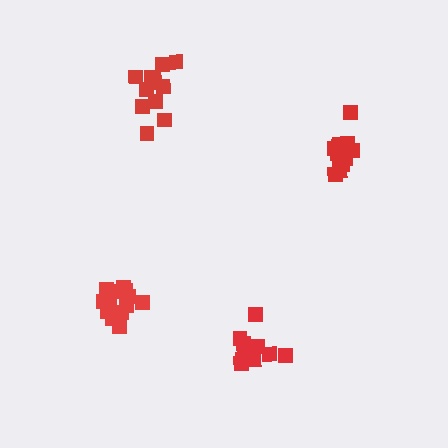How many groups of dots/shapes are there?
There are 4 groups.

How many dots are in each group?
Group 1: 12 dots, Group 2: 14 dots, Group 3: 12 dots, Group 4: 10 dots (48 total).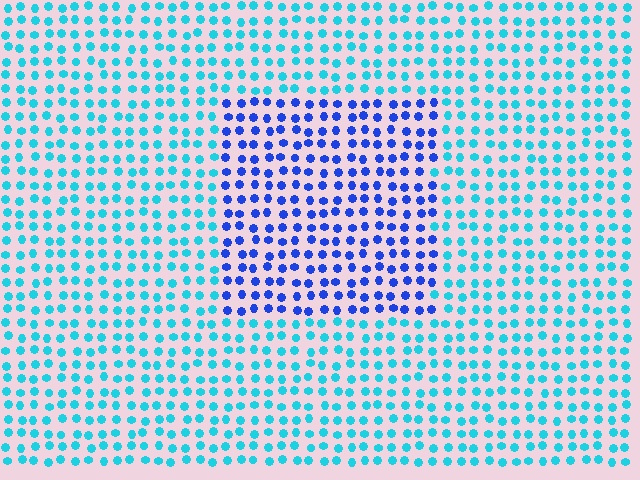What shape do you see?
I see a rectangle.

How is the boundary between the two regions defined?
The boundary is defined purely by a slight shift in hue (about 44 degrees). Spacing, size, and orientation are identical on both sides.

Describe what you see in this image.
The image is filled with small cyan elements in a uniform arrangement. A rectangle-shaped region is visible where the elements are tinted to a slightly different hue, forming a subtle color boundary.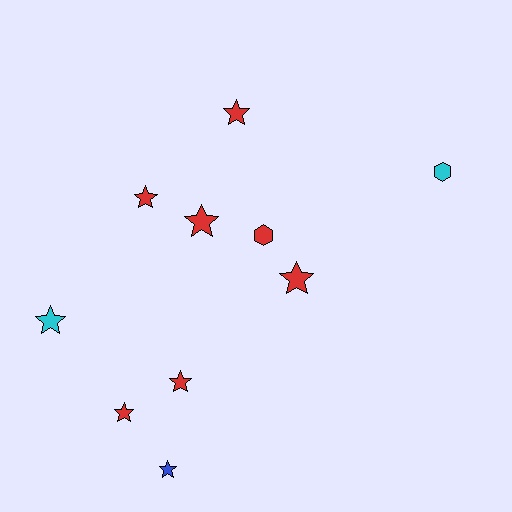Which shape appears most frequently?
Star, with 8 objects.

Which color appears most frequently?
Red, with 7 objects.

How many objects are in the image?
There are 10 objects.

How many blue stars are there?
There is 1 blue star.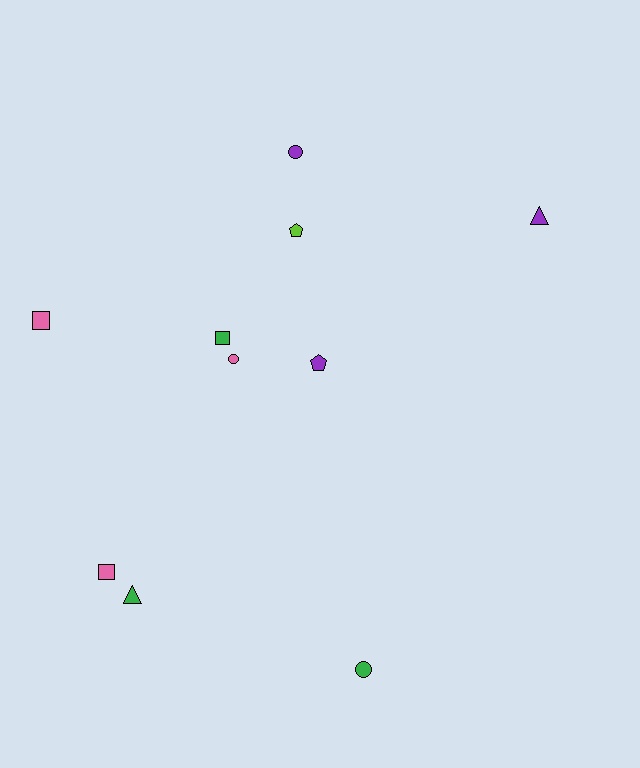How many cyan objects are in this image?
There are no cyan objects.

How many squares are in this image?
There are 3 squares.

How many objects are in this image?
There are 10 objects.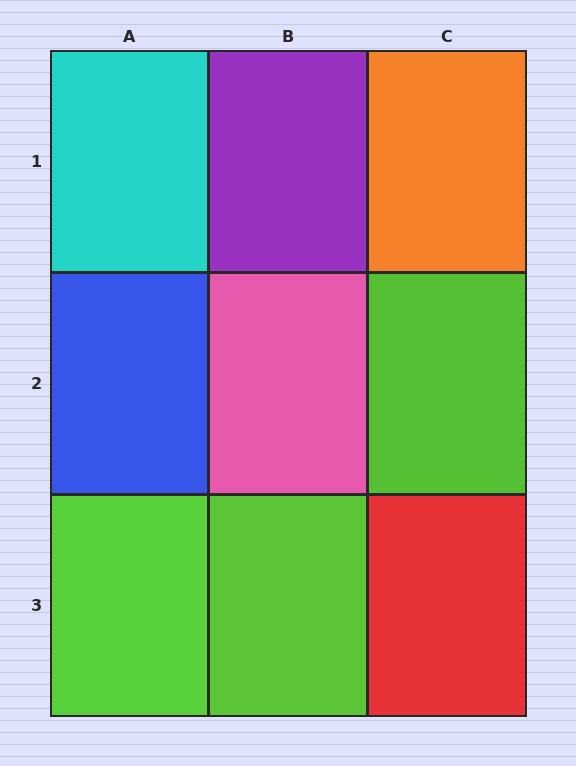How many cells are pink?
1 cell is pink.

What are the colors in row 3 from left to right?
Lime, lime, red.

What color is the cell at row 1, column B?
Purple.